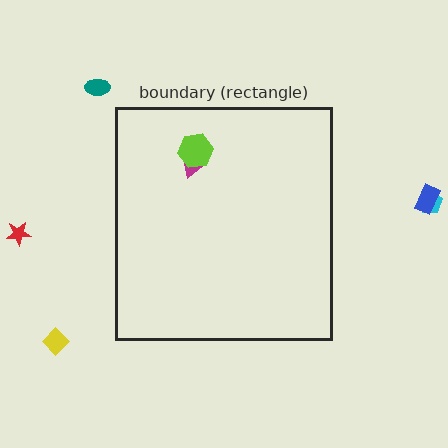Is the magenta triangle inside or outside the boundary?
Inside.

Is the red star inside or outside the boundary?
Outside.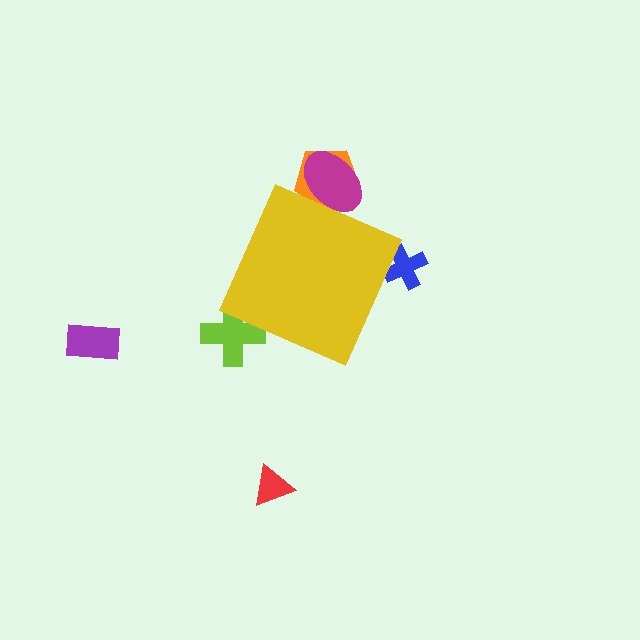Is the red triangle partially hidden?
No, the red triangle is fully visible.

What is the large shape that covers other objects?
A yellow diamond.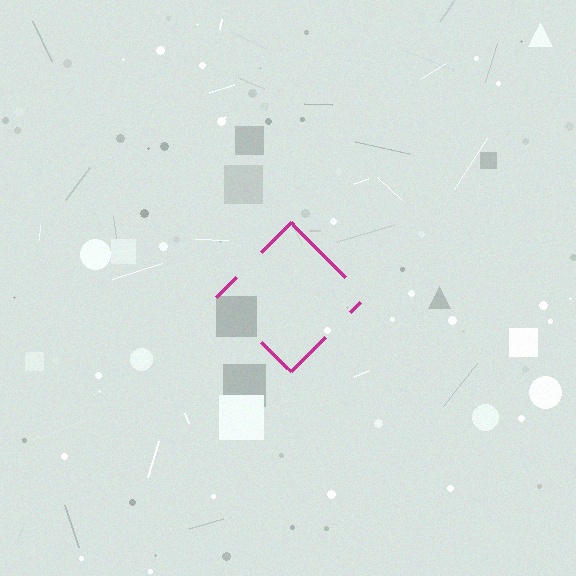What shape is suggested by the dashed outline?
The dashed outline suggests a diamond.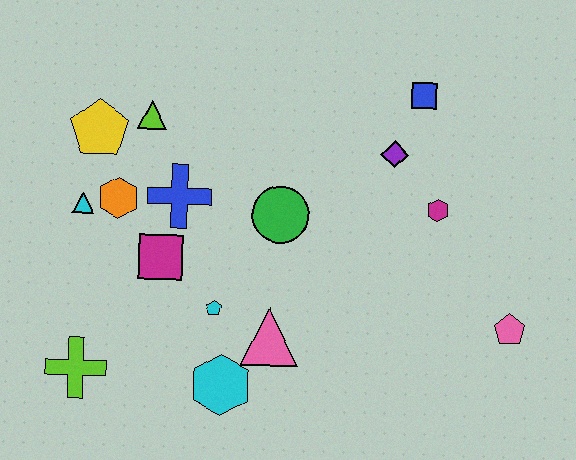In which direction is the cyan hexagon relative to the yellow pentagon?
The cyan hexagon is below the yellow pentagon.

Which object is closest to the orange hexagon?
The cyan triangle is closest to the orange hexagon.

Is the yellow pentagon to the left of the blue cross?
Yes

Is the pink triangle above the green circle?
No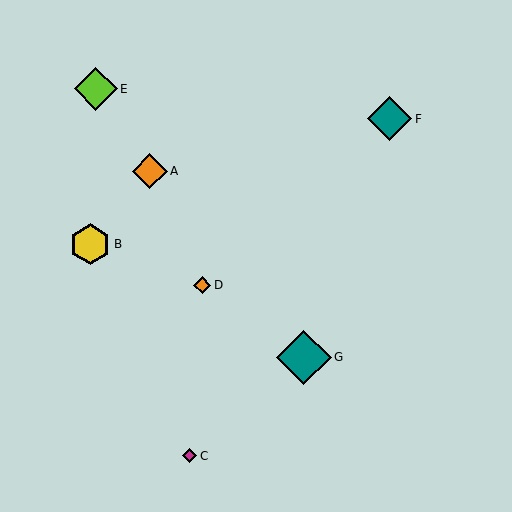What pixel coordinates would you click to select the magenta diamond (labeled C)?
Click at (190, 456) to select the magenta diamond C.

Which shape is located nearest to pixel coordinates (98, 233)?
The yellow hexagon (labeled B) at (90, 244) is nearest to that location.